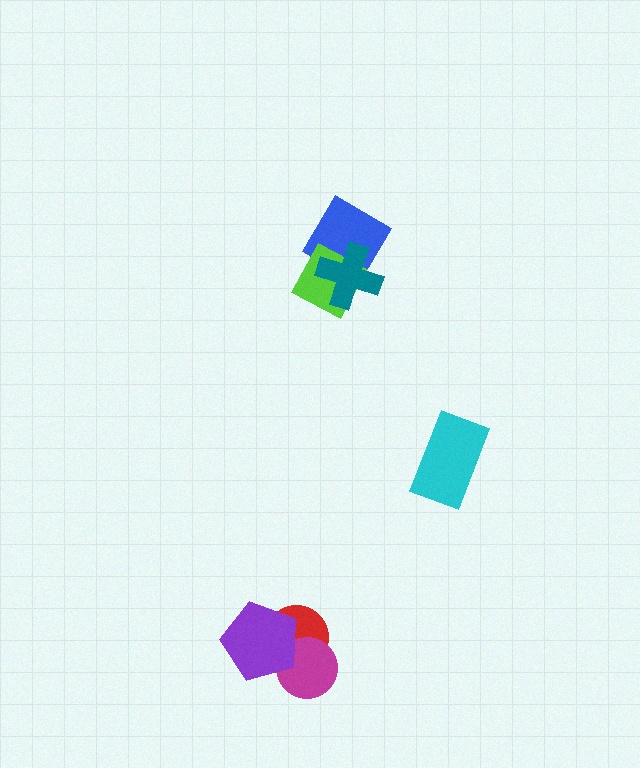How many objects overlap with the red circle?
2 objects overlap with the red circle.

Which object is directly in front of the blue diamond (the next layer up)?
The lime diamond is directly in front of the blue diamond.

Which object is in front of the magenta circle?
The purple pentagon is in front of the magenta circle.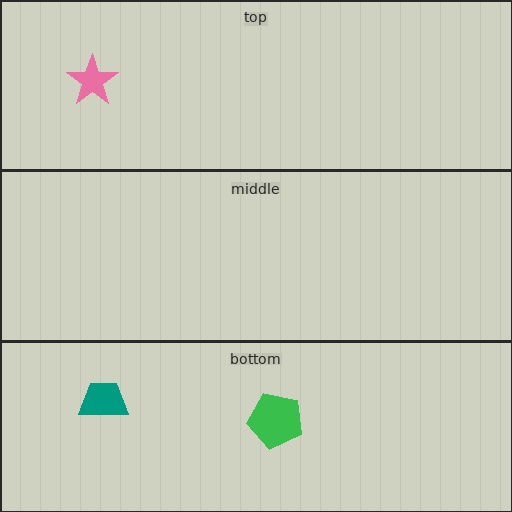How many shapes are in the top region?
1.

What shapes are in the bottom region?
The green pentagon, the teal trapezoid.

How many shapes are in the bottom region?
2.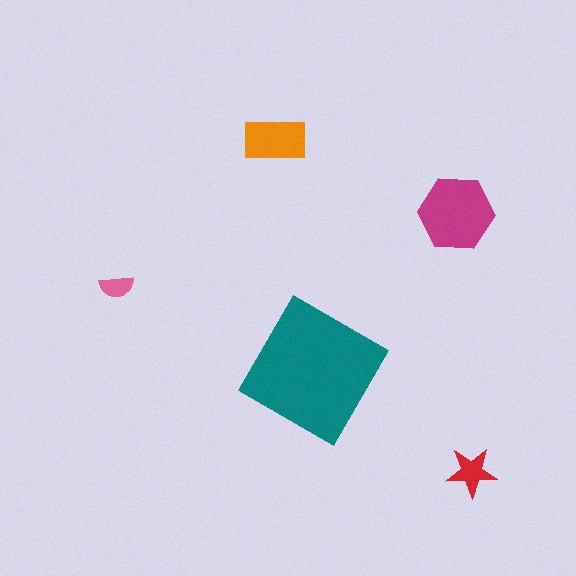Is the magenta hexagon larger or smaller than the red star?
Larger.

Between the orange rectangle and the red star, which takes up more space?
The orange rectangle.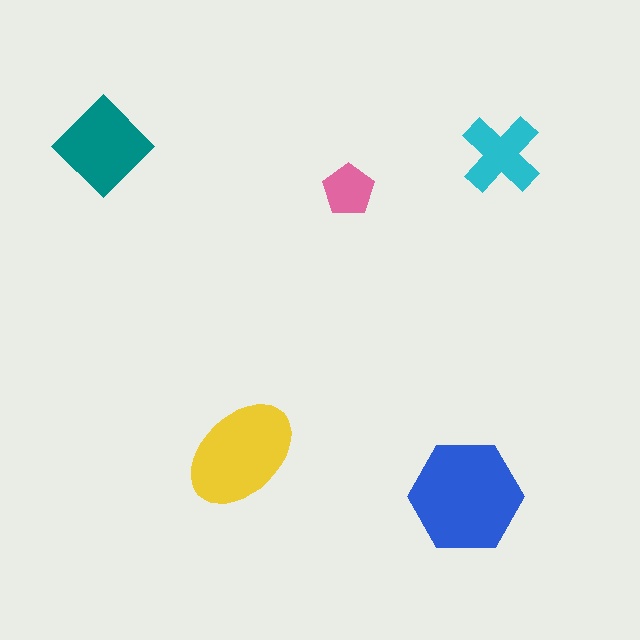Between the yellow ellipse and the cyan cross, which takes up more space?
The yellow ellipse.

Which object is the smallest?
The pink pentagon.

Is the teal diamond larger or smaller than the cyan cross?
Larger.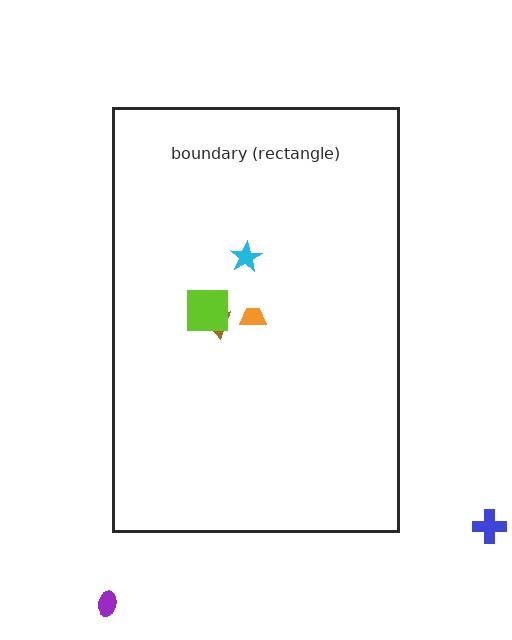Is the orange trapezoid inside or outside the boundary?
Inside.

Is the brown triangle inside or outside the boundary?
Inside.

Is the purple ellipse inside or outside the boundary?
Outside.